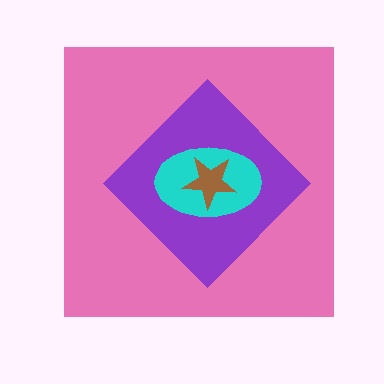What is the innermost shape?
The brown star.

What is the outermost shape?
The pink square.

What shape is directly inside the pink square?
The purple diamond.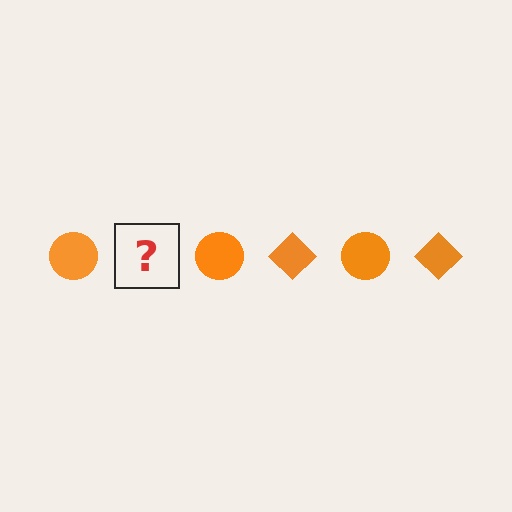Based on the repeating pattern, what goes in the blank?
The blank should be an orange diamond.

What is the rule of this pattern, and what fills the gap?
The rule is that the pattern cycles through circle, diamond shapes in orange. The gap should be filled with an orange diamond.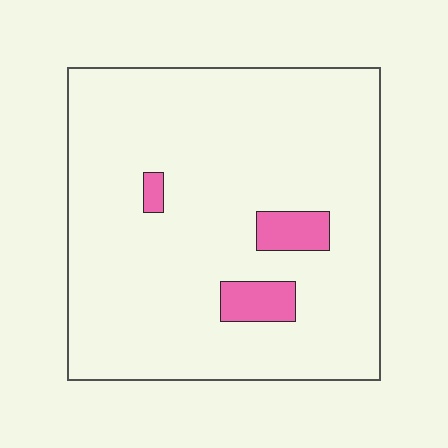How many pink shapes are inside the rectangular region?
3.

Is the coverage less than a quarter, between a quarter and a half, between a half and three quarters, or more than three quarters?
Less than a quarter.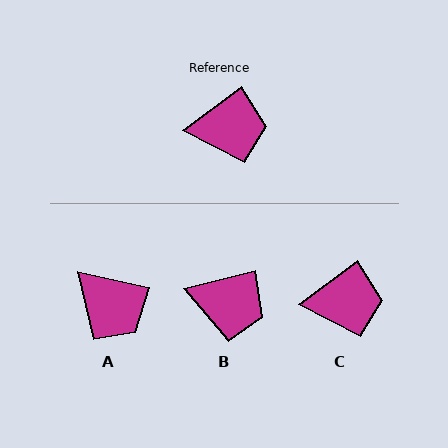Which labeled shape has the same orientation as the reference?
C.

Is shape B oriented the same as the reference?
No, it is off by about 23 degrees.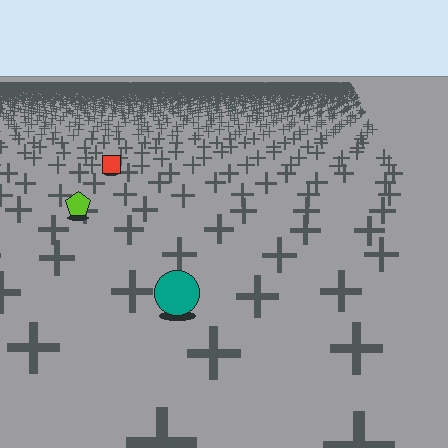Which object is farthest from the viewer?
The red square is farthest from the viewer. It appears smaller and the ground texture around it is denser.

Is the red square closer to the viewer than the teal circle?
No. The teal circle is closer — you can tell from the texture gradient: the ground texture is coarser near it.